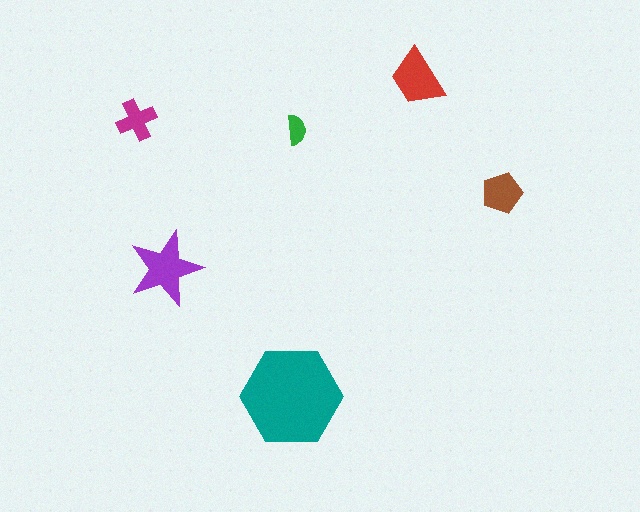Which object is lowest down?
The teal hexagon is bottommost.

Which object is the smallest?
The green semicircle.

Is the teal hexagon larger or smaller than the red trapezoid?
Larger.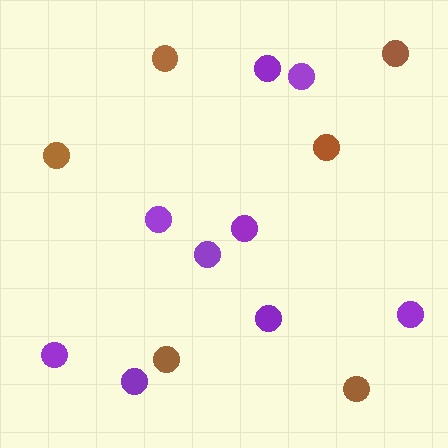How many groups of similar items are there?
There are 2 groups: one group of brown circles (6) and one group of purple circles (9).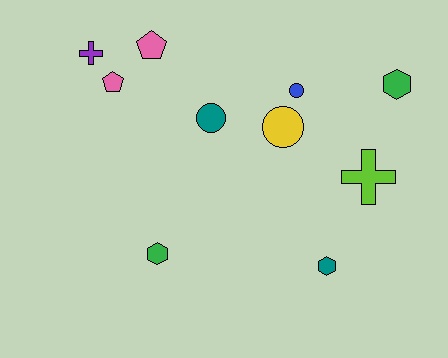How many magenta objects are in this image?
There are no magenta objects.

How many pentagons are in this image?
There are 2 pentagons.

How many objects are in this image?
There are 10 objects.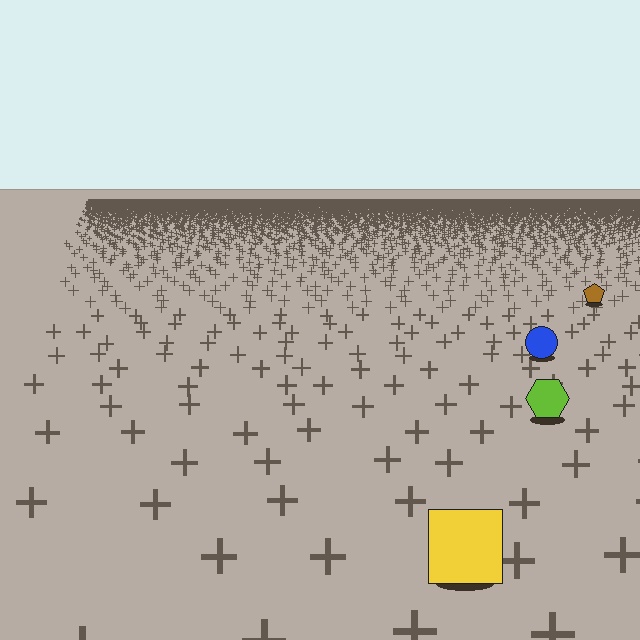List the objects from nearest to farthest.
From nearest to farthest: the yellow square, the lime hexagon, the blue circle, the brown pentagon.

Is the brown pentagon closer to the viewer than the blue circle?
No. The blue circle is closer — you can tell from the texture gradient: the ground texture is coarser near it.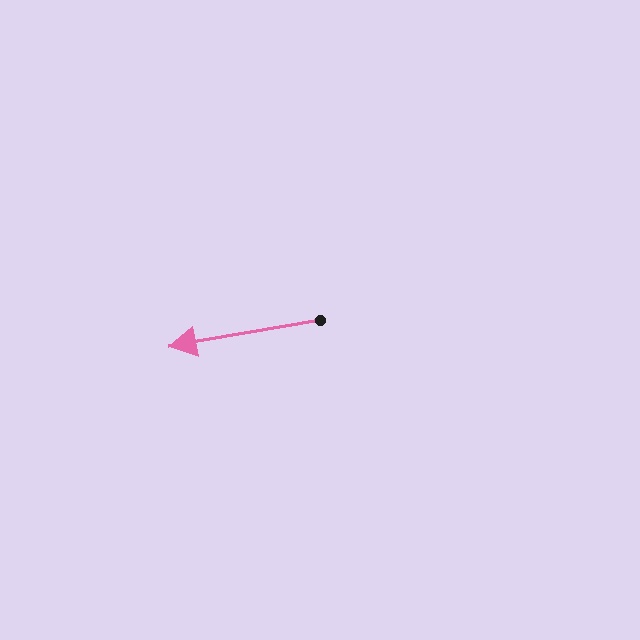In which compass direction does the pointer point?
West.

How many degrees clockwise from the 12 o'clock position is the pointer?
Approximately 260 degrees.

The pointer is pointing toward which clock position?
Roughly 9 o'clock.